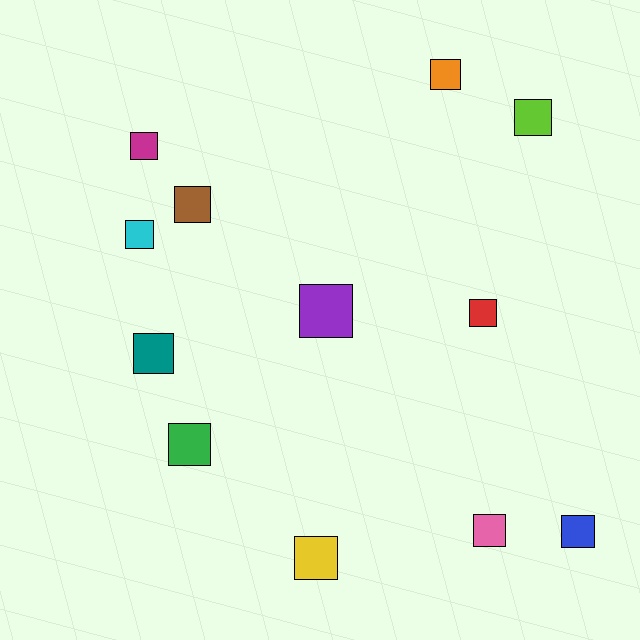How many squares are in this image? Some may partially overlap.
There are 12 squares.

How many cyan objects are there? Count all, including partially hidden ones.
There is 1 cyan object.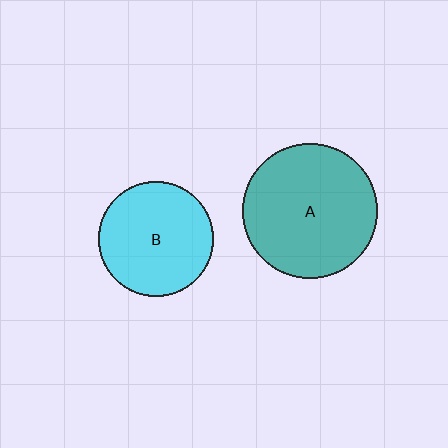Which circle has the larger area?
Circle A (teal).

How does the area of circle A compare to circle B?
Approximately 1.4 times.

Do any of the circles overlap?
No, none of the circles overlap.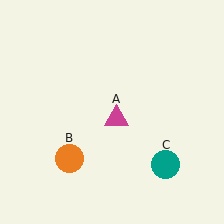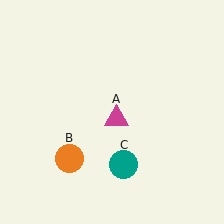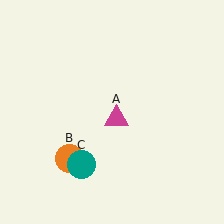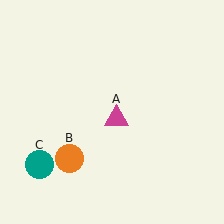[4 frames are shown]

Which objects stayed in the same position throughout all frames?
Magenta triangle (object A) and orange circle (object B) remained stationary.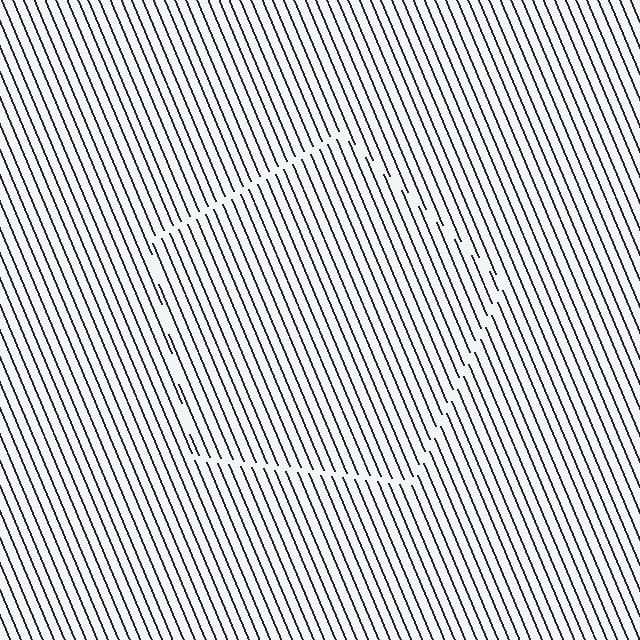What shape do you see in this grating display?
An illusory pentagon. The interior of the shape contains the same grating, shifted by half a period — the contour is defined by the phase discontinuity where line-ends from the inner and outer gratings abut.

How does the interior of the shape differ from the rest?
The interior of the shape contains the same grating, shifted by half a period — the contour is defined by the phase discontinuity where line-ends from the inner and outer gratings abut.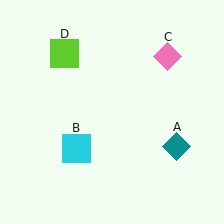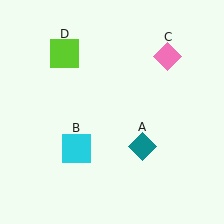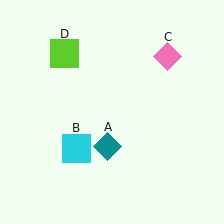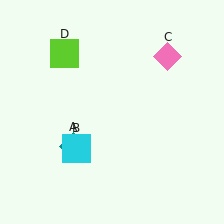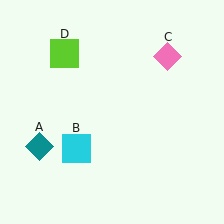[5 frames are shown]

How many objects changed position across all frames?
1 object changed position: teal diamond (object A).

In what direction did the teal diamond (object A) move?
The teal diamond (object A) moved left.